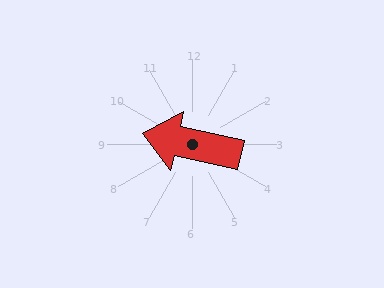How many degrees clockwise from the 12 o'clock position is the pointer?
Approximately 282 degrees.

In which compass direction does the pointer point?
West.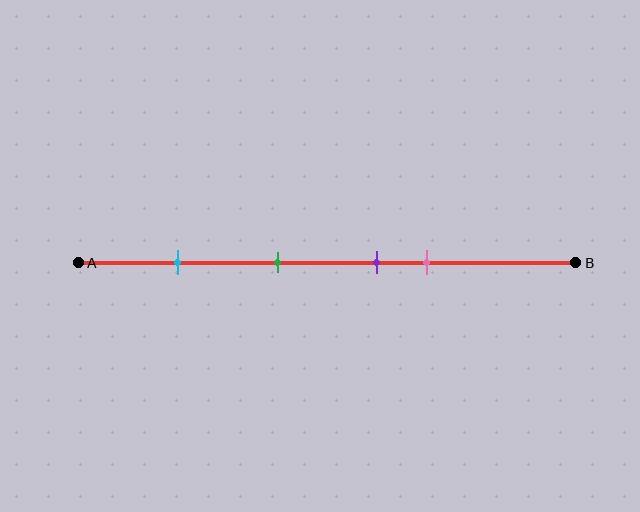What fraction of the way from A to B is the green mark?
The green mark is approximately 40% (0.4) of the way from A to B.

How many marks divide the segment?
There are 4 marks dividing the segment.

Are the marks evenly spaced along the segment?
No, the marks are not evenly spaced.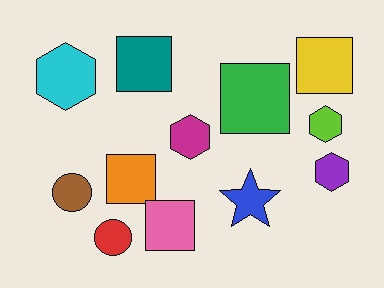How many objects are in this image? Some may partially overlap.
There are 12 objects.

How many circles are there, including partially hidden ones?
There are 2 circles.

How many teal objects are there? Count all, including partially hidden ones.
There is 1 teal object.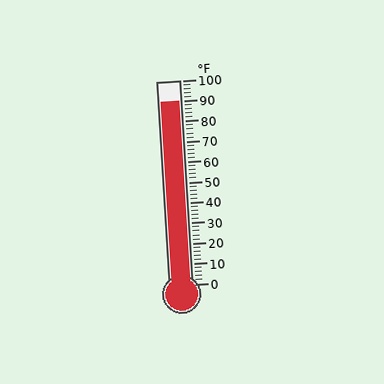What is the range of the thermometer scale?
The thermometer scale ranges from 0°F to 100°F.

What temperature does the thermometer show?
The thermometer shows approximately 90°F.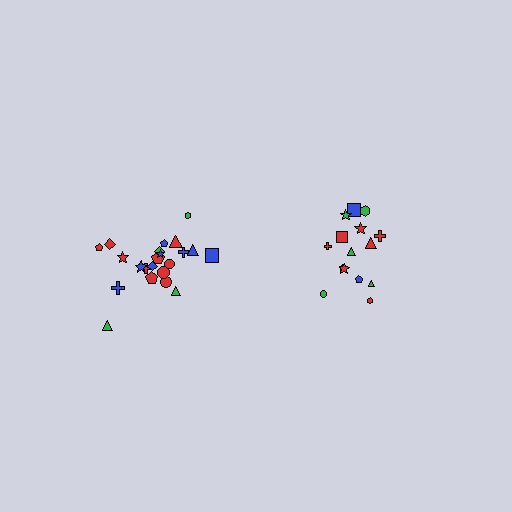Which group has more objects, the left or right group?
The left group.